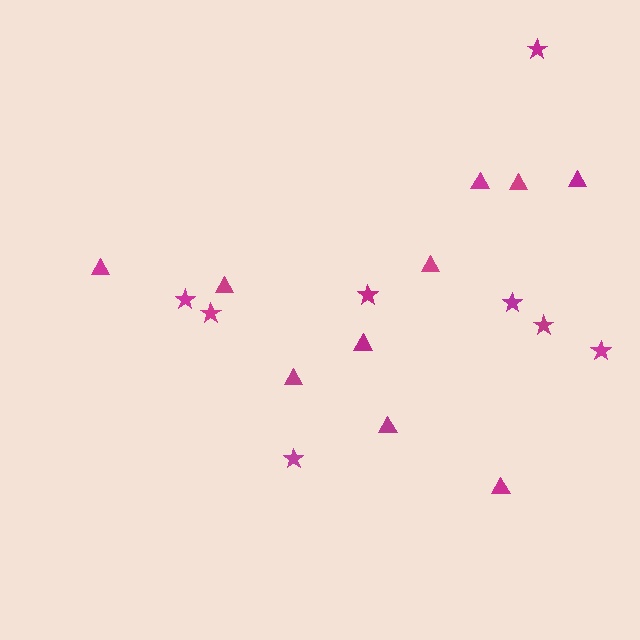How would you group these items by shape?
There are 2 groups: one group of triangles (10) and one group of stars (8).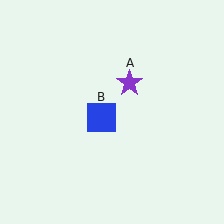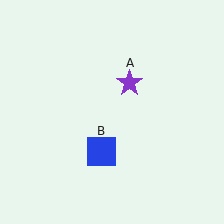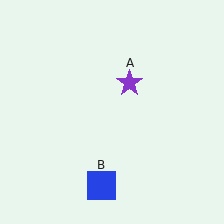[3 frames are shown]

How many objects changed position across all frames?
1 object changed position: blue square (object B).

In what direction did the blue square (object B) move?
The blue square (object B) moved down.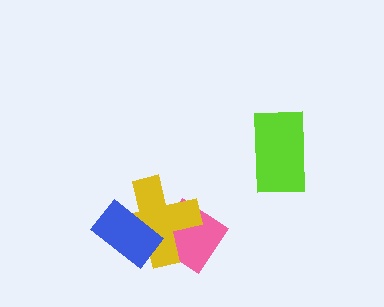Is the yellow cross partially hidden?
Yes, it is partially covered by another shape.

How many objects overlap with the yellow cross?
2 objects overlap with the yellow cross.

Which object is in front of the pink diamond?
The yellow cross is in front of the pink diamond.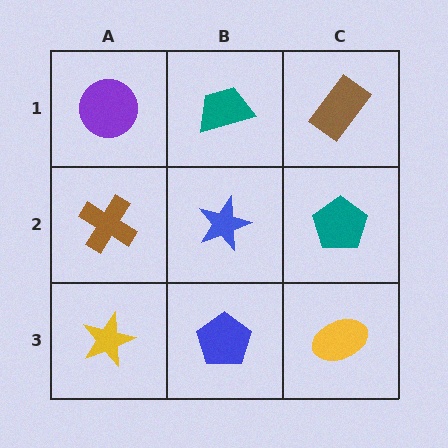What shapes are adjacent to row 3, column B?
A blue star (row 2, column B), a yellow star (row 3, column A), a yellow ellipse (row 3, column C).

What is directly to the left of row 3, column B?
A yellow star.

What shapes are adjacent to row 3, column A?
A brown cross (row 2, column A), a blue pentagon (row 3, column B).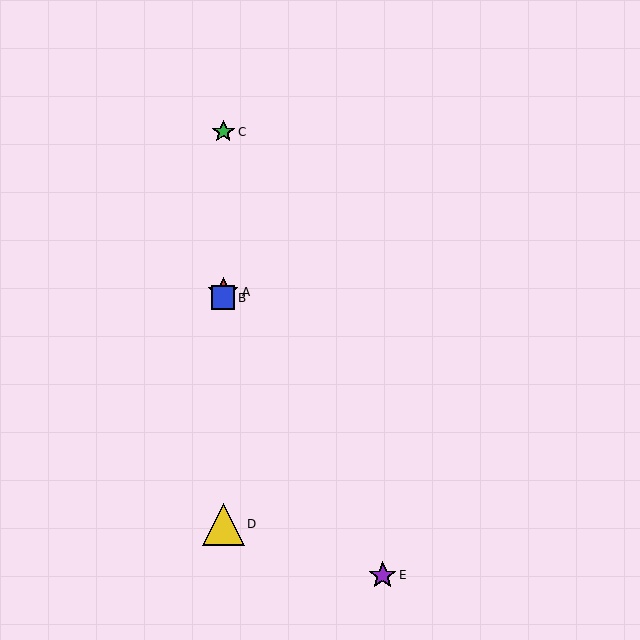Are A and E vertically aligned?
No, A is at x≈223 and E is at x≈383.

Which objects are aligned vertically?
Objects A, B, C, D are aligned vertically.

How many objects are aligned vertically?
4 objects (A, B, C, D) are aligned vertically.